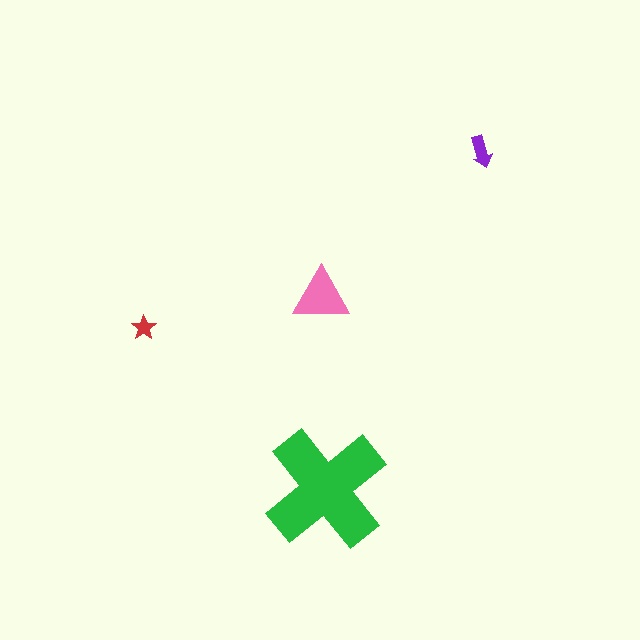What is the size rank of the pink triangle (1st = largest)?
2nd.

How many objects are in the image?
There are 4 objects in the image.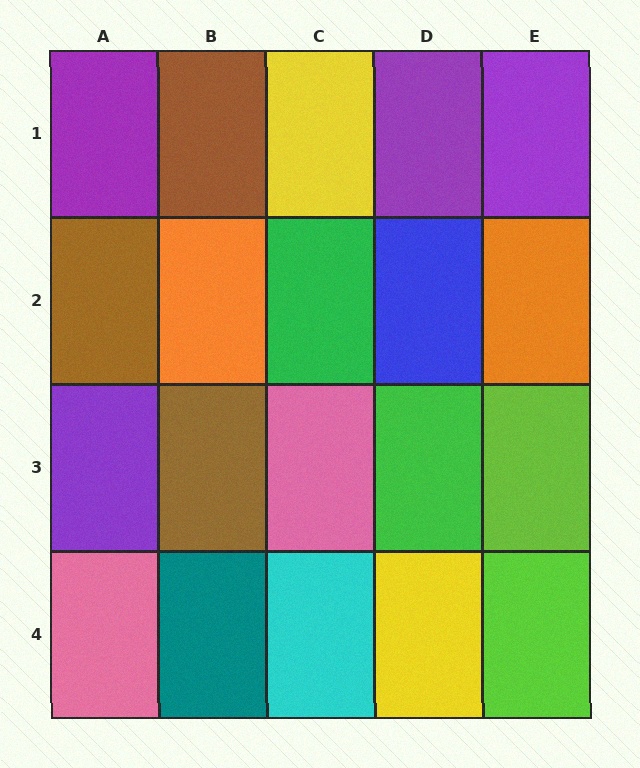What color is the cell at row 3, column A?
Purple.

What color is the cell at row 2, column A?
Brown.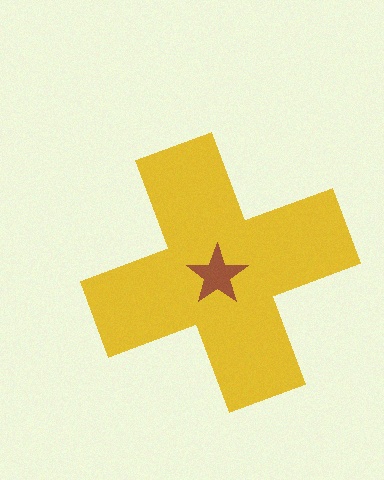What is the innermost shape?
The brown star.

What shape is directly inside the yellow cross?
The brown star.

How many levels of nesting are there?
2.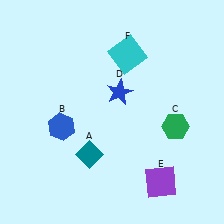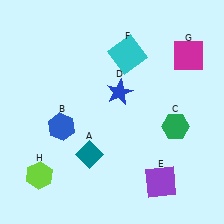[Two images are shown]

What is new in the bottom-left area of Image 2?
A lime hexagon (H) was added in the bottom-left area of Image 2.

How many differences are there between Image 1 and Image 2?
There are 2 differences between the two images.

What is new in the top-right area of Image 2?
A magenta square (G) was added in the top-right area of Image 2.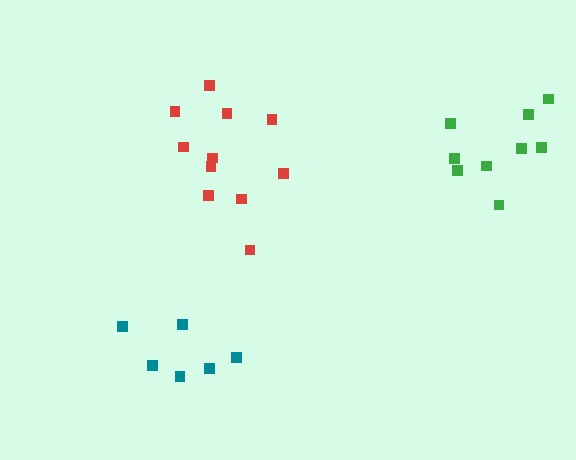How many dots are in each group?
Group 1: 11 dots, Group 2: 9 dots, Group 3: 6 dots (26 total).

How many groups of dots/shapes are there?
There are 3 groups.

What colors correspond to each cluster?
The clusters are colored: red, green, teal.